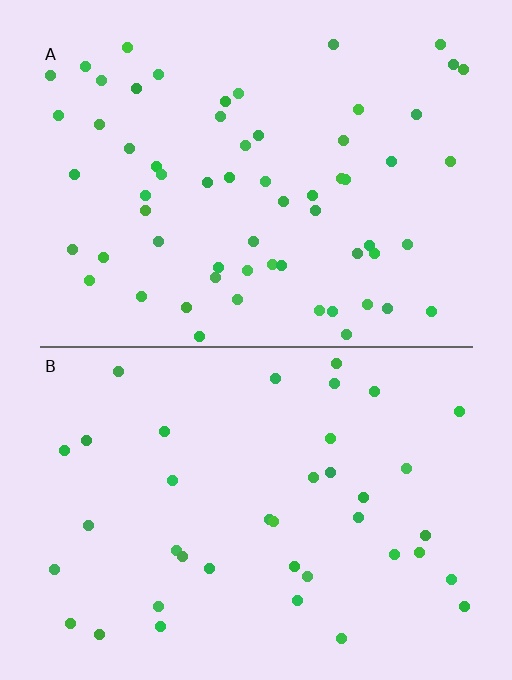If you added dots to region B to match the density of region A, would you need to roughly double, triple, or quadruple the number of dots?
Approximately double.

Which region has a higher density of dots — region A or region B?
A (the top).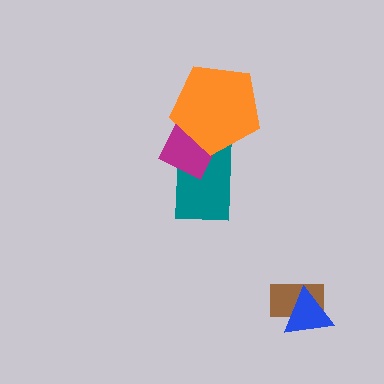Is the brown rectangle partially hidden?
Yes, it is partially covered by another shape.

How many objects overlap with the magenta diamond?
2 objects overlap with the magenta diamond.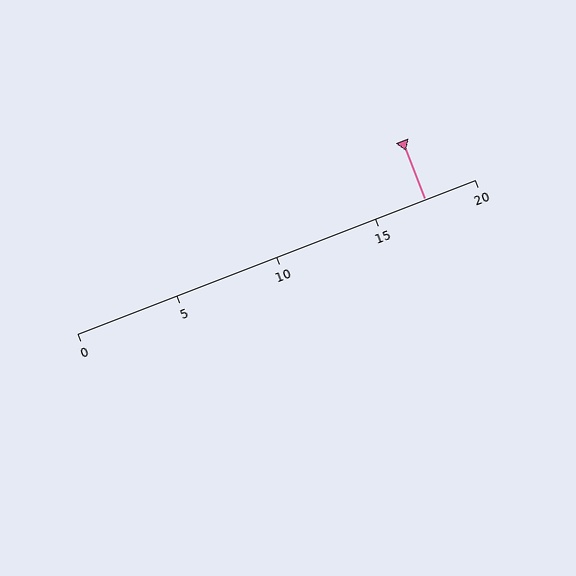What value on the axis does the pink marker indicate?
The marker indicates approximately 17.5.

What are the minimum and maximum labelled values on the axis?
The axis runs from 0 to 20.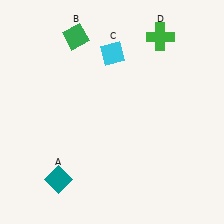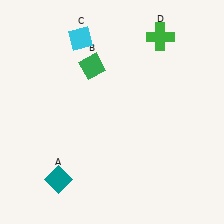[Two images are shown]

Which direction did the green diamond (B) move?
The green diamond (B) moved down.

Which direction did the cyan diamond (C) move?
The cyan diamond (C) moved left.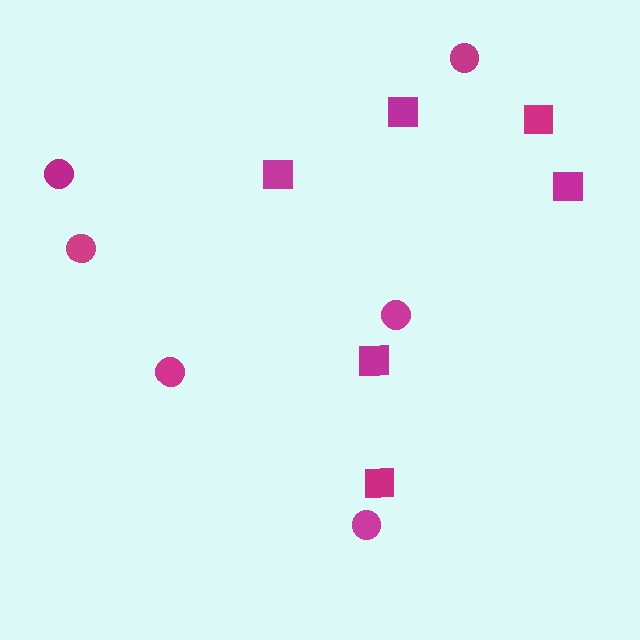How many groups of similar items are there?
There are 2 groups: one group of circles (6) and one group of squares (6).